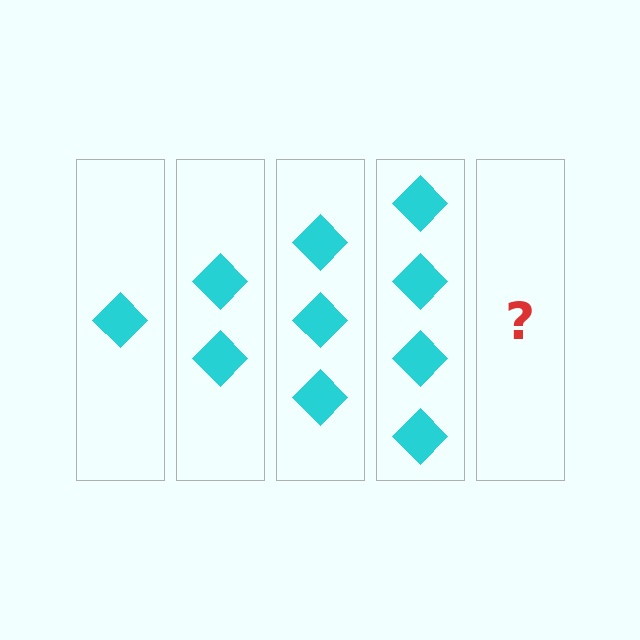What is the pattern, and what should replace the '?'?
The pattern is that each step adds one more diamond. The '?' should be 5 diamonds.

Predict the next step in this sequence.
The next step is 5 diamonds.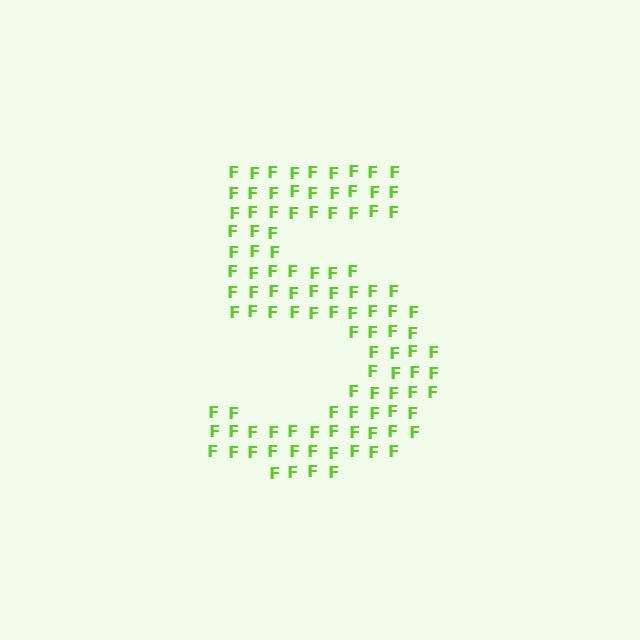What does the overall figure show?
The overall figure shows the digit 5.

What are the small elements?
The small elements are letter F's.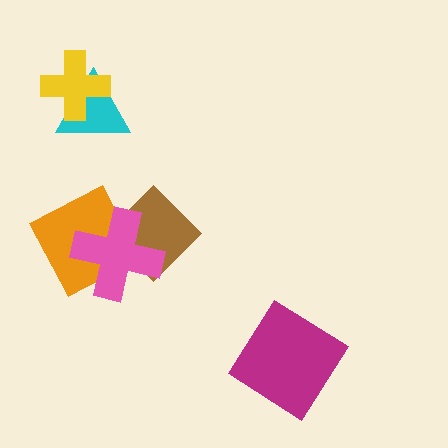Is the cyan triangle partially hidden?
Yes, it is partially covered by another shape.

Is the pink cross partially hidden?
No, no other shape covers it.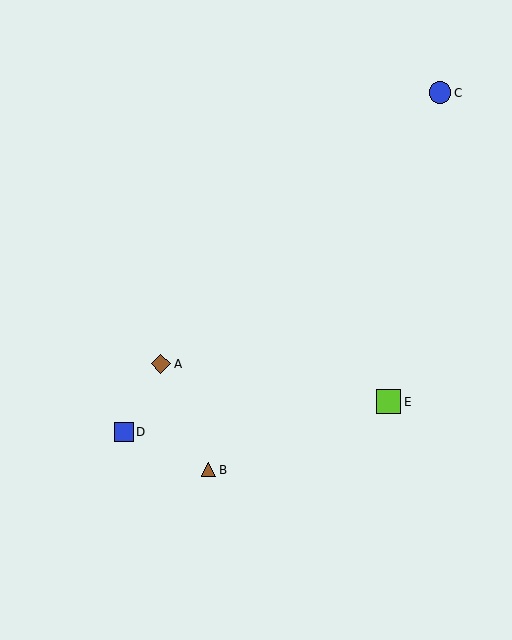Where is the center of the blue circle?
The center of the blue circle is at (440, 93).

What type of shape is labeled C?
Shape C is a blue circle.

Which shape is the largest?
The lime square (labeled E) is the largest.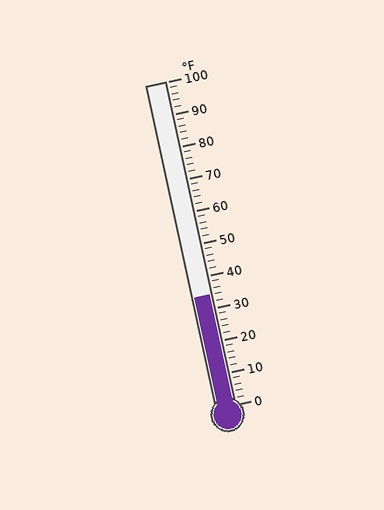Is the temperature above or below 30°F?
The temperature is above 30°F.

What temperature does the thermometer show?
The thermometer shows approximately 34°F.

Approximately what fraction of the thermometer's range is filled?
The thermometer is filled to approximately 35% of its range.